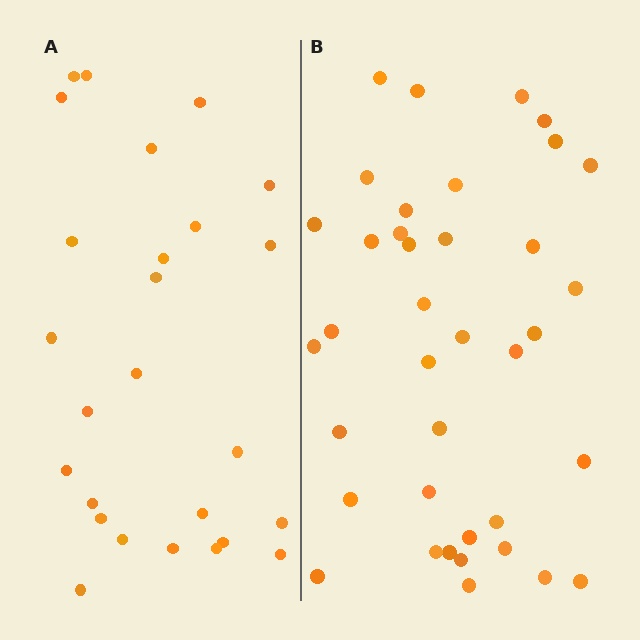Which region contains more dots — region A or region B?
Region B (the right region) has more dots.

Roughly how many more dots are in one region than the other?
Region B has roughly 12 or so more dots than region A.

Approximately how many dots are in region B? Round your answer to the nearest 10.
About 40 dots. (The exact count is 38, which rounds to 40.)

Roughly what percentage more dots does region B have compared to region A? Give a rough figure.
About 45% more.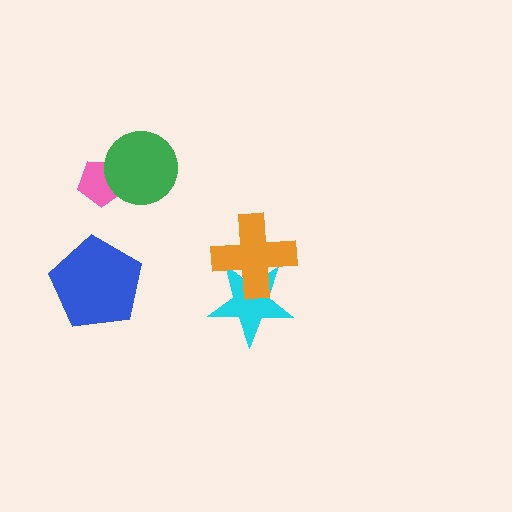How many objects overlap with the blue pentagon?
0 objects overlap with the blue pentagon.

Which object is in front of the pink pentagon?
The green circle is in front of the pink pentagon.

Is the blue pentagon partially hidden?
No, no other shape covers it.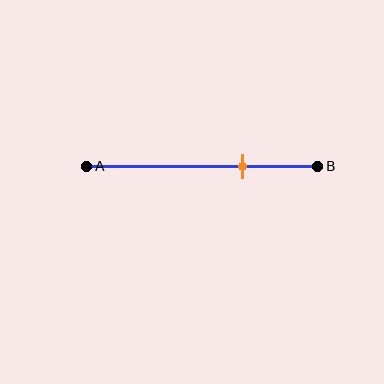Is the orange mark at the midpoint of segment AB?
No, the mark is at about 65% from A, not at the 50% midpoint.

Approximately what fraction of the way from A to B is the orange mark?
The orange mark is approximately 65% of the way from A to B.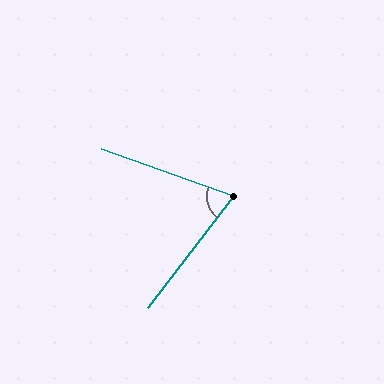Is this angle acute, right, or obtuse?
It is acute.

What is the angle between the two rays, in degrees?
Approximately 72 degrees.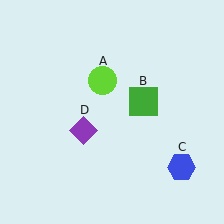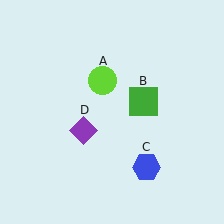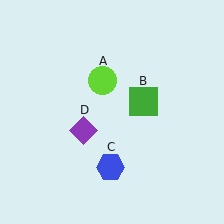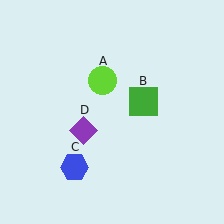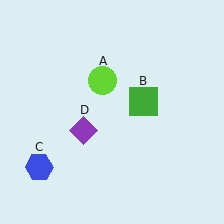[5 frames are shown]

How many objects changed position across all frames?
1 object changed position: blue hexagon (object C).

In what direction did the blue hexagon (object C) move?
The blue hexagon (object C) moved left.